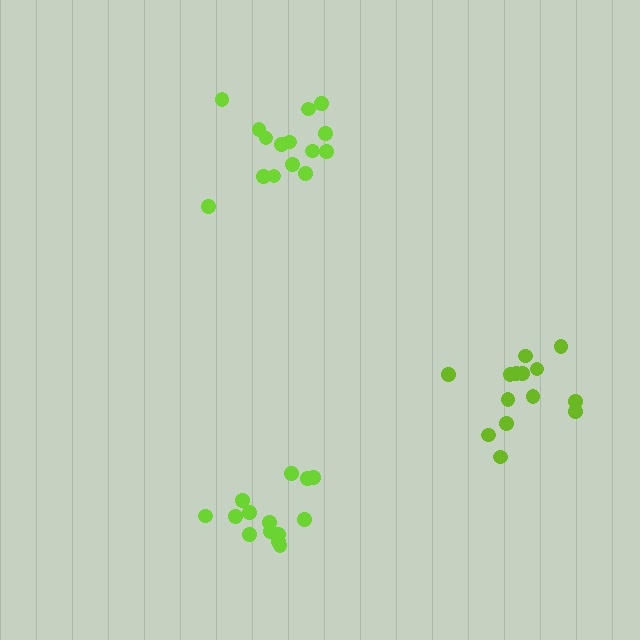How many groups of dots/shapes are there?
There are 3 groups.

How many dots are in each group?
Group 1: 14 dots, Group 2: 15 dots, Group 3: 14 dots (43 total).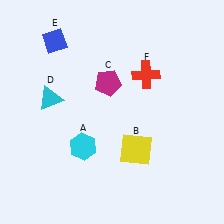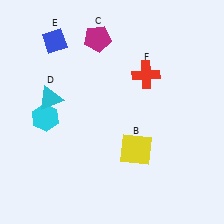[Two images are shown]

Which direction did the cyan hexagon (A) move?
The cyan hexagon (A) moved left.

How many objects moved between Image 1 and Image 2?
2 objects moved between the two images.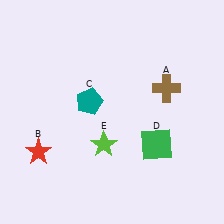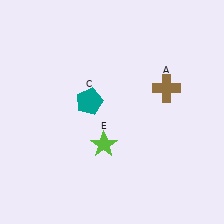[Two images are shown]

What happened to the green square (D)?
The green square (D) was removed in Image 2. It was in the bottom-right area of Image 1.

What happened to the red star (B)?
The red star (B) was removed in Image 2. It was in the bottom-left area of Image 1.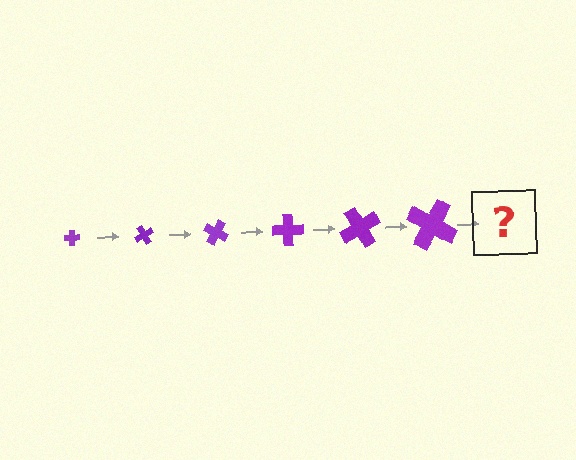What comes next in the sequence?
The next element should be a cross, larger than the previous one and rotated 360 degrees from the start.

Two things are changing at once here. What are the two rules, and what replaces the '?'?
The two rules are that the cross grows larger each step and it rotates 60 degrees each step. The '?' should be a cross, larger than the previous one and rotated 360 degrees from the start.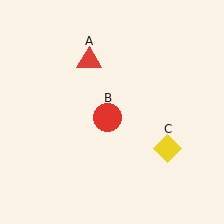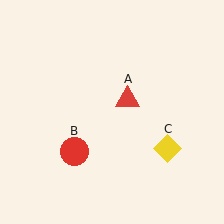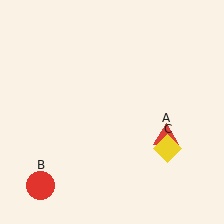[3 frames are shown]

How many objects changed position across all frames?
2 objects changed position: red triangle (object A), red circle (object B).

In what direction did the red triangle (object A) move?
The red triangle (object A) moved down and to the right.